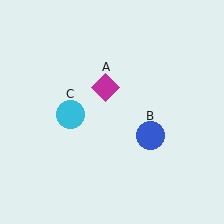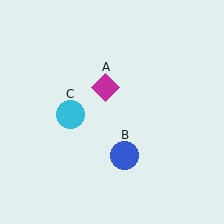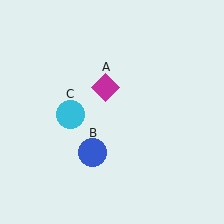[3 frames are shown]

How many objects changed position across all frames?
1 object changed position: blue circle (object B).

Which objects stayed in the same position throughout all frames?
Magenta diamond (object A) and cyan circle (object C) remained stationary.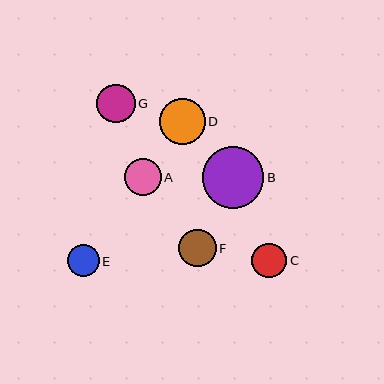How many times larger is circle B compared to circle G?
Circle B is approximately 1.6 times the size of circle G.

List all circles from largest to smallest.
From largest to smallest: B, D, G, F, A, C, E.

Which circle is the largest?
Circle B is the largest with a size of approximately 61 pixels.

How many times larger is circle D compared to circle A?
Circle D is approximately 1.2 times the size of circle A.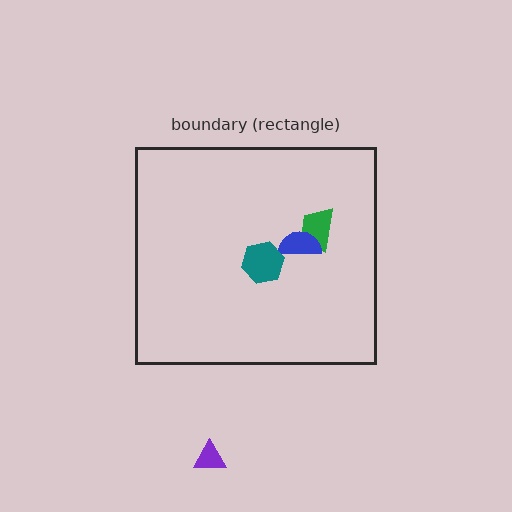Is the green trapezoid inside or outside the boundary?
Inside.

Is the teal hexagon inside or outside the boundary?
Inside.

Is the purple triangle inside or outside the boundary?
Outside.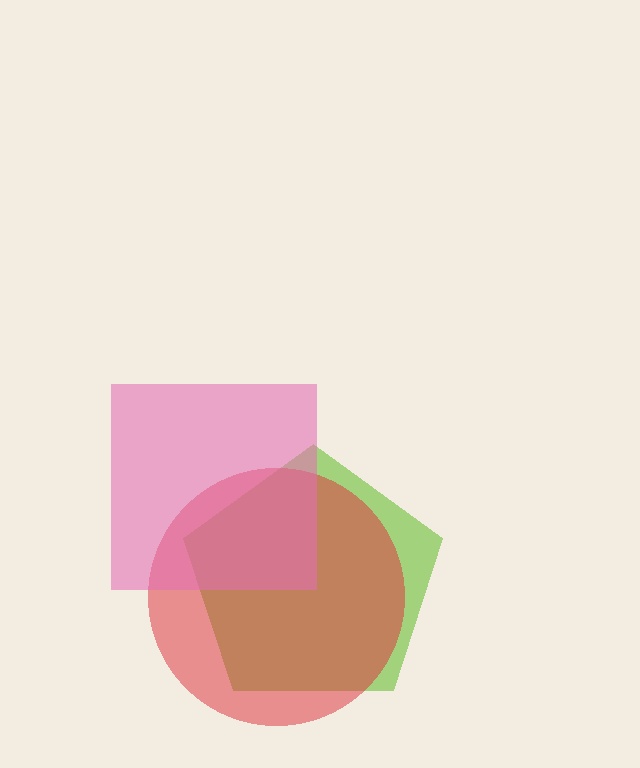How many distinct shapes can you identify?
There are 3 distinct shapes: a lime pentagon, a red circle, a pink square.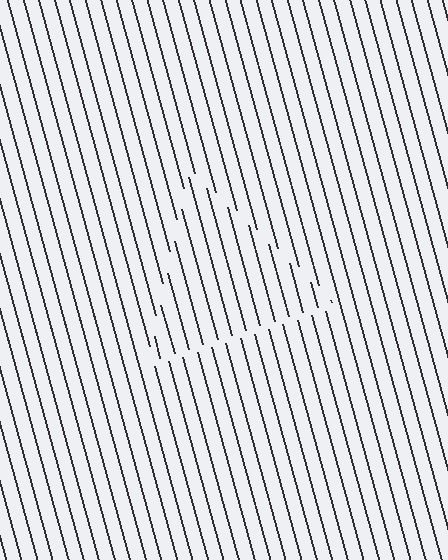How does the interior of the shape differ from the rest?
The interior of the shape contains the same grating, shifted by half a period — the contour is defined by the phase discontinuity where line-ends from the inner and outer gratings abut.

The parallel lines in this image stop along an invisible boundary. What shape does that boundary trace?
An illusory triangle. The interior of the shape contains the same grating, shifted by half a period — the contour is defined by the phase discontinuity where line-ends from the inner and outer gratings abut.